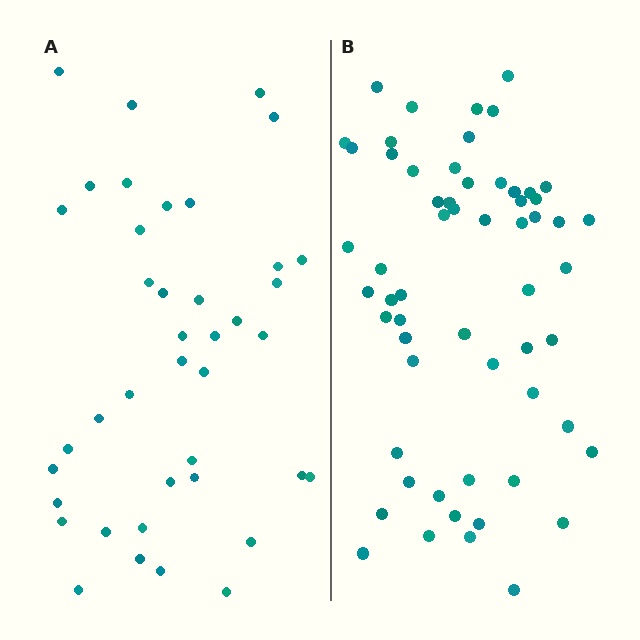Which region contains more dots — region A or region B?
Region B (the right region) has more dots.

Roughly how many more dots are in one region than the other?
Region B has approximately 20 more dots than region A.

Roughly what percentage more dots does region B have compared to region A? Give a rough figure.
About 50% more.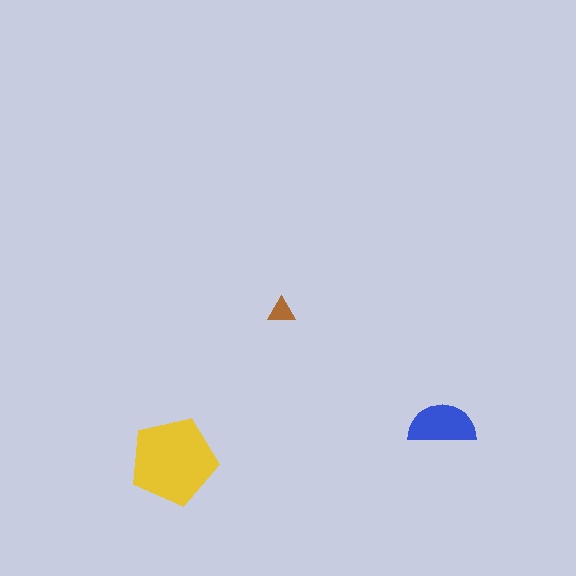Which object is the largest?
The yellow pentagon.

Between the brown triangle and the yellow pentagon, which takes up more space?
The yellow pentagon.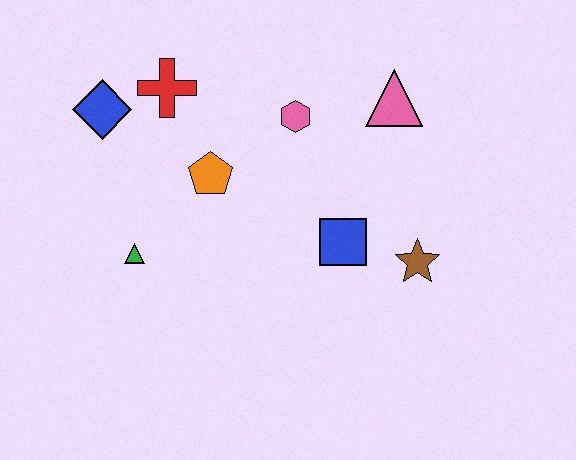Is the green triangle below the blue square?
Yes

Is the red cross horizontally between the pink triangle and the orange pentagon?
No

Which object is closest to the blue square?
The brown star is closest to the blue square.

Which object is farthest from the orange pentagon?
The brown star is farthest from the orange pentagon.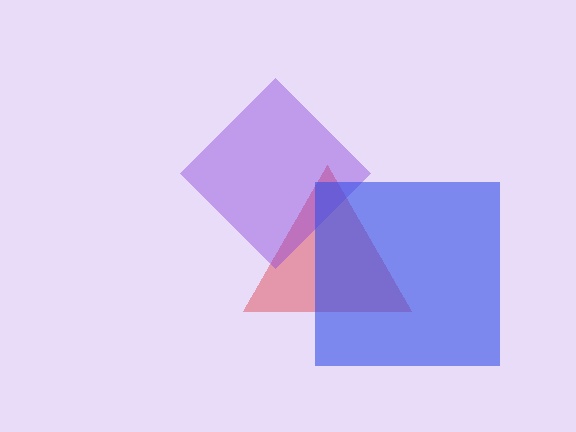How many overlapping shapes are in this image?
There are 3 overlapping shapes in the image.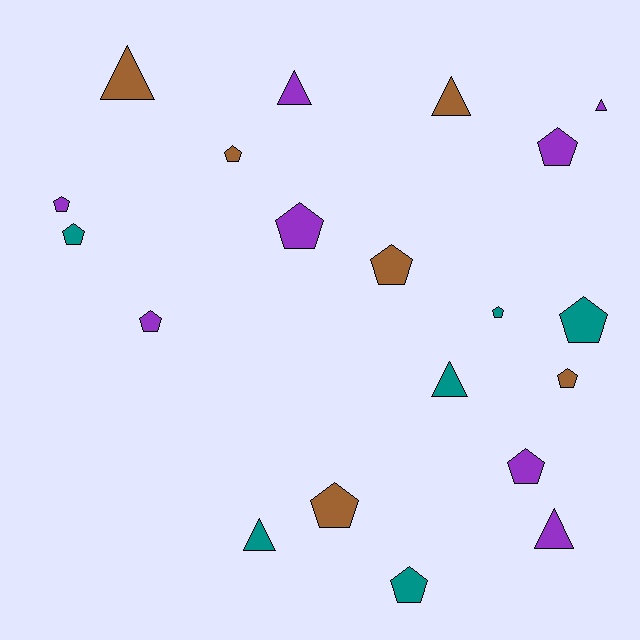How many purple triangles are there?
There are 3 purple triangles.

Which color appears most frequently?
Purple, with 8 objects.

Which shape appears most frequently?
Pentagon, with 13 objects.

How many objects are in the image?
There are 20 objects.